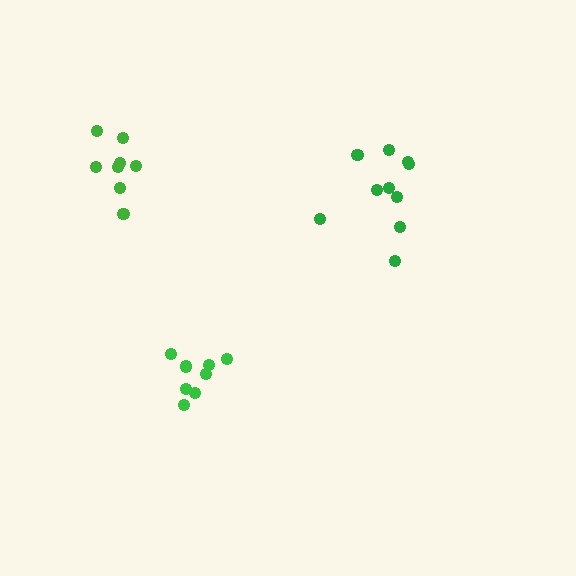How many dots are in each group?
Group 1: 8 dots, Group 2: 10 dots, Group 3: 8 dots (26 total).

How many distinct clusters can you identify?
There are 3 distinct clusters.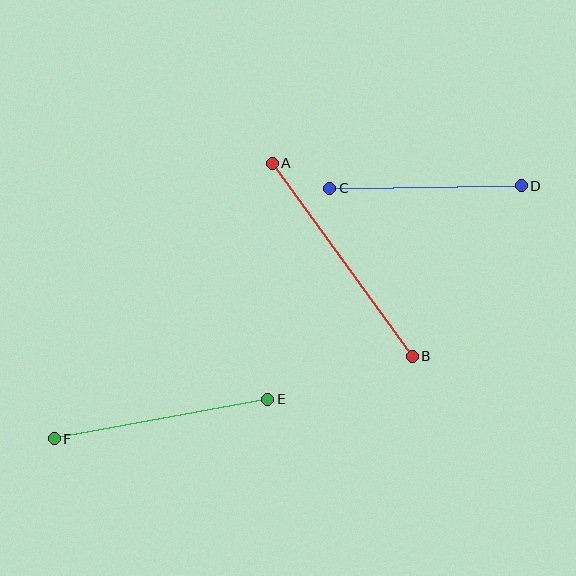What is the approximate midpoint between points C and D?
The midpoint is at approximately (425, 187) pixels.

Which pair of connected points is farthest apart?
Points A and B are farthest apart.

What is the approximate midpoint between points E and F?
The midpoint is at approximately (161, 419) pixels.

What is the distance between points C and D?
The distance is approximately 191 pixels.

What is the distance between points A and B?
The distance is approximately 238 pixels.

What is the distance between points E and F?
The distance is approximately 217 pixels.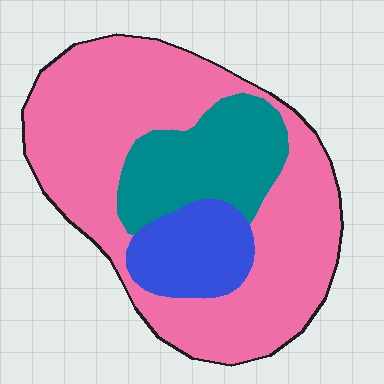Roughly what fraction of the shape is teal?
Teal covers 21% of the shape.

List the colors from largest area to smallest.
From largest to smallest: pink, teal, blue.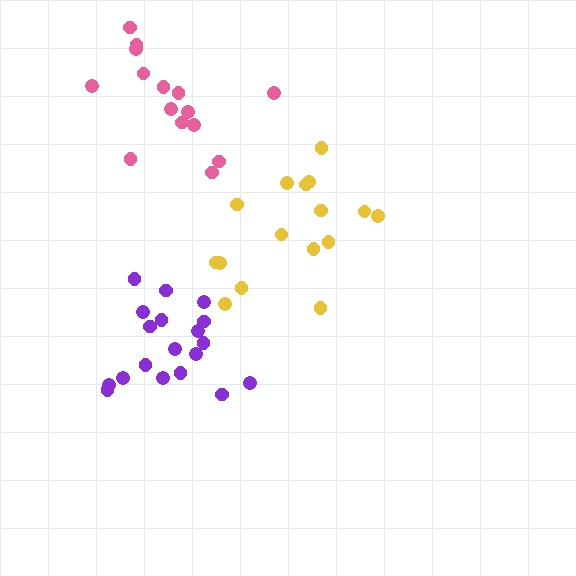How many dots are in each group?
Group 1: 19 dots, Group 2: 15 dots, Group 3: 16 dots (50 total).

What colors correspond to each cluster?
The clusters are colored: purple, pink, yellow.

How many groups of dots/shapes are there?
There are 3 groups.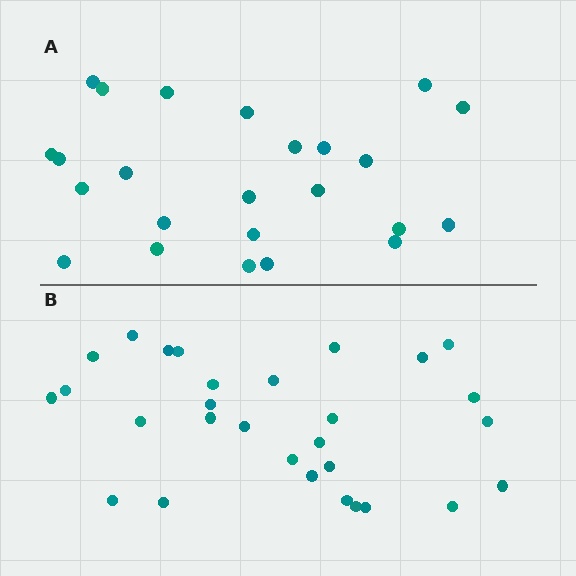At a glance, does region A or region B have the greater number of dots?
Region B (the bottom region) has more dots.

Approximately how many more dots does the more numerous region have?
Region B has about 5 more dots than region A.